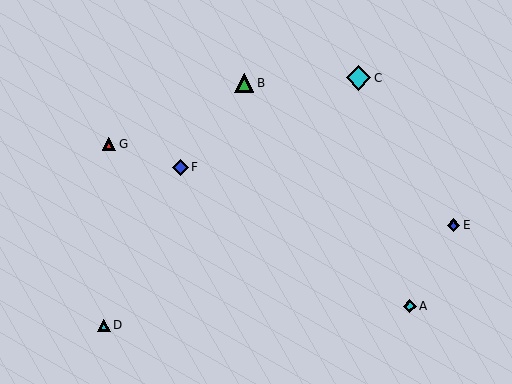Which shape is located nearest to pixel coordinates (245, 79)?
The green triangle (labeled B) at (244, 83) is nearest to that location.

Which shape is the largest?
The cyan diamond (labeled C) is the largest.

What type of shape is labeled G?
Shape G is a red triangle.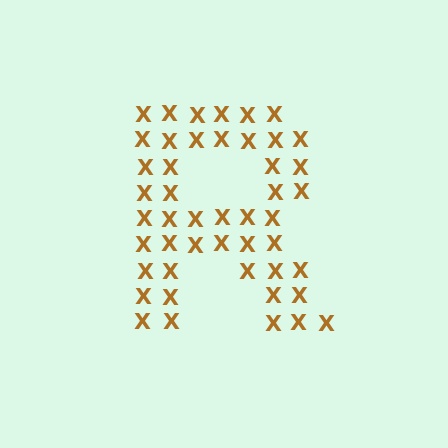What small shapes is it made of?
It is made of small letter X's.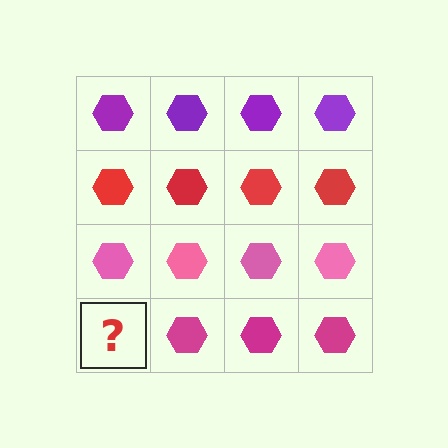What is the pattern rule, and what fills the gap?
The rule is that each row has a consistent color. The gap should be filled with a magenta hexagon.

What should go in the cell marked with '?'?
The missing cell should contain a magenta hexagon.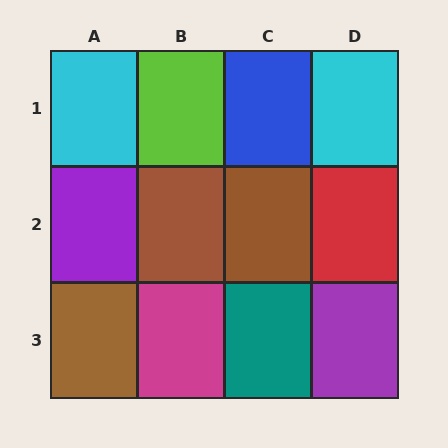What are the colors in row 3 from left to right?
Brown, magenta, teal, purple.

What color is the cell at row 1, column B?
Lime.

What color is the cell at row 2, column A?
Purple.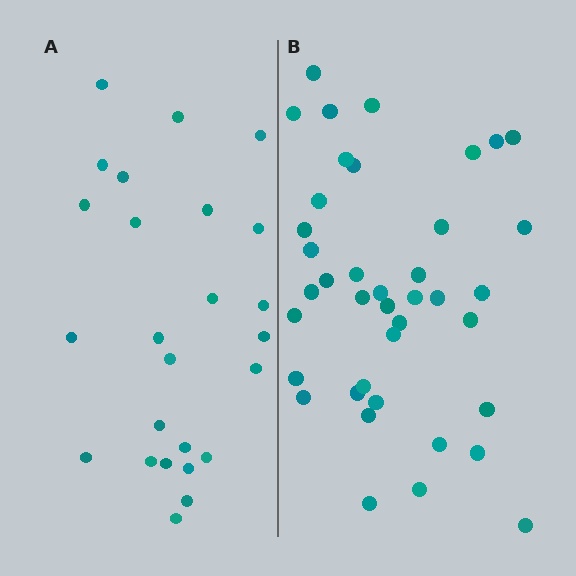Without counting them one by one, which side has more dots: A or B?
Region B (the right region) has more dots.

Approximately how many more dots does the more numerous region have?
Region B has approximately 15 more dots than region A.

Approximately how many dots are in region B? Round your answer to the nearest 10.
About 40 dots.